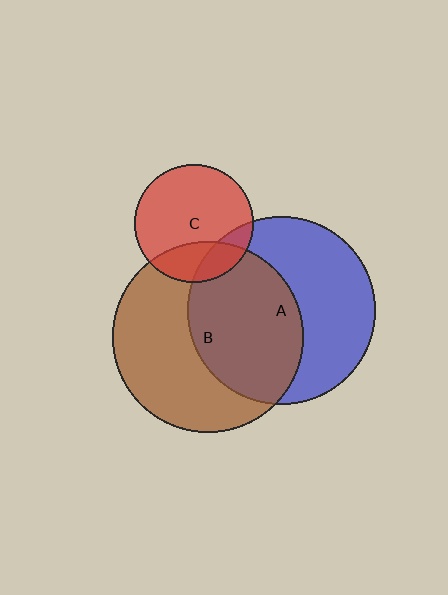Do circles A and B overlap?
Yes.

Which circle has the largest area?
Circle B (brown).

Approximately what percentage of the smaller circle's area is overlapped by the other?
Approximately 50%.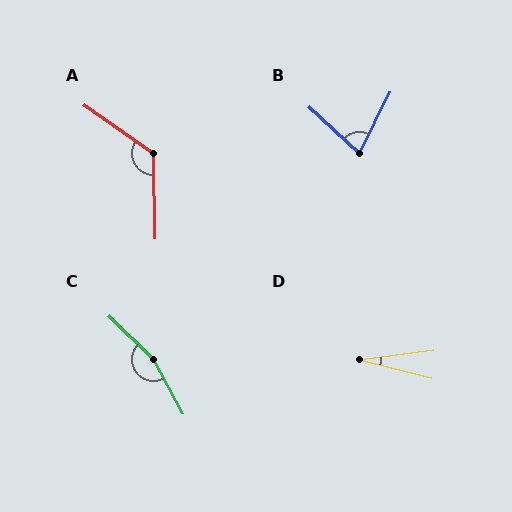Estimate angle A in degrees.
Approximately 126 degrees.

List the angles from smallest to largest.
D (22°), B (74°), A (126°), C (162°).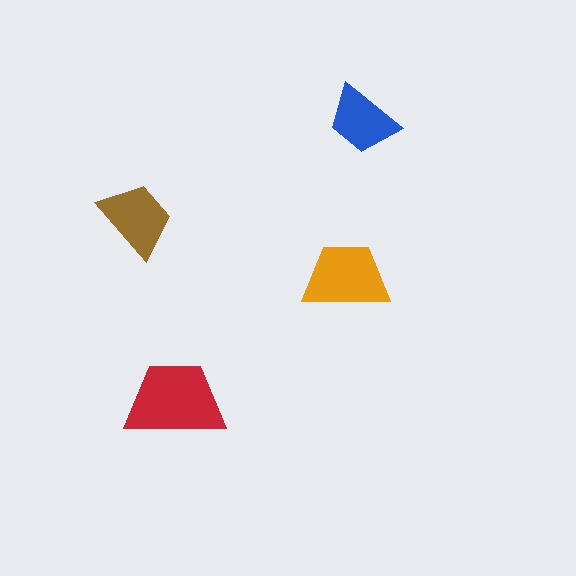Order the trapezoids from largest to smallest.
the red one, the orange one, the brown one, the blue one.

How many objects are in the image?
There are 4 objects in the image.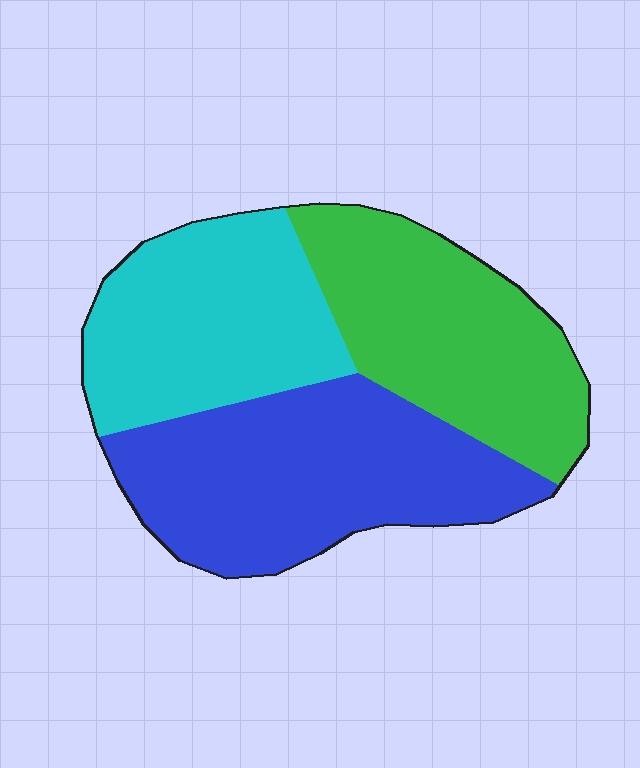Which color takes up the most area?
Blue, at roughly 40%.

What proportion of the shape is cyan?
Cyan takes up about one third (1/3) of the shape.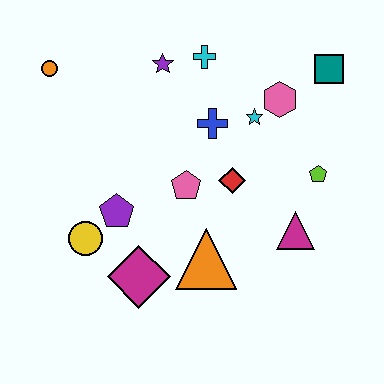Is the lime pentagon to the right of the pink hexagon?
Yes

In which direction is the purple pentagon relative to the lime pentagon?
The purple pentagon is to the left of the lime pentagon.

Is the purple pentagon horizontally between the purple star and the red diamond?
No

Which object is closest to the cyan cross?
The purple star is closest to the cyan cross.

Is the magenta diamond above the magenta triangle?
No